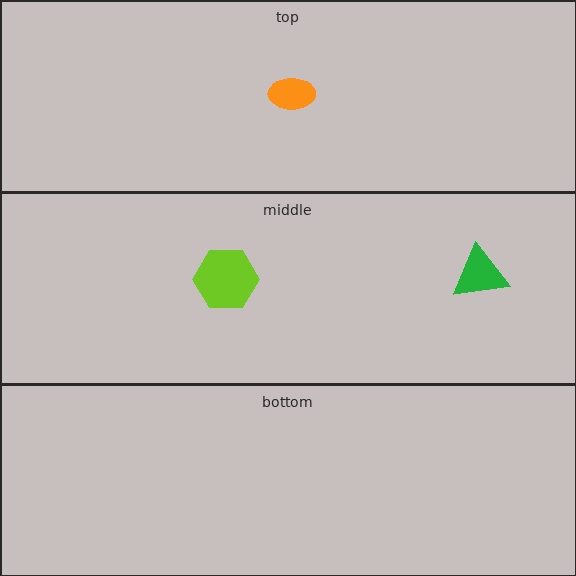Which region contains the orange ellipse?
The top region.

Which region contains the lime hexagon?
The middle region.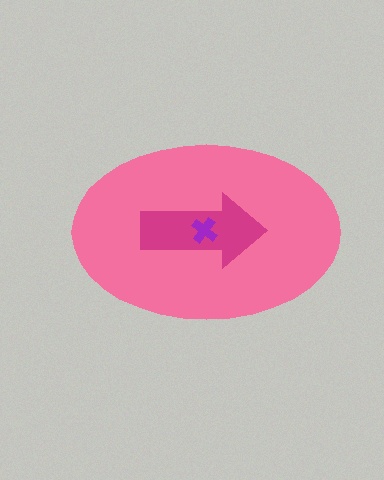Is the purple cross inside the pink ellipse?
Yes.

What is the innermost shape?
The purple cross.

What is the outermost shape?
The pink ellipse.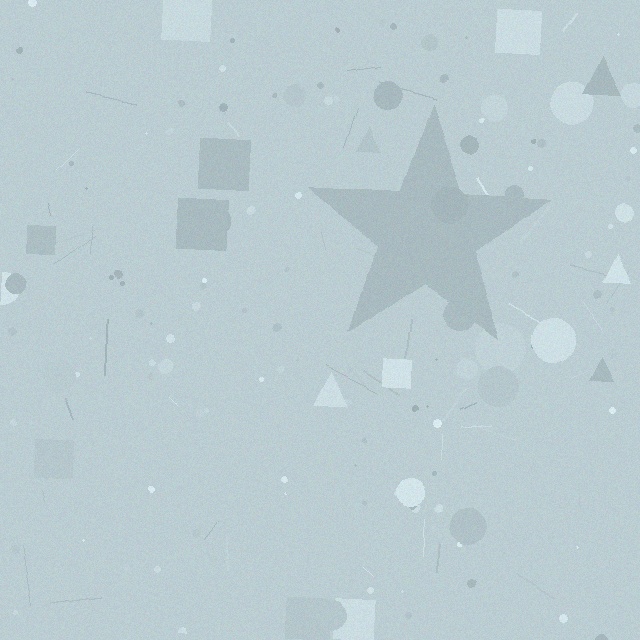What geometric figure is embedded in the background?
A star is embedded in the background.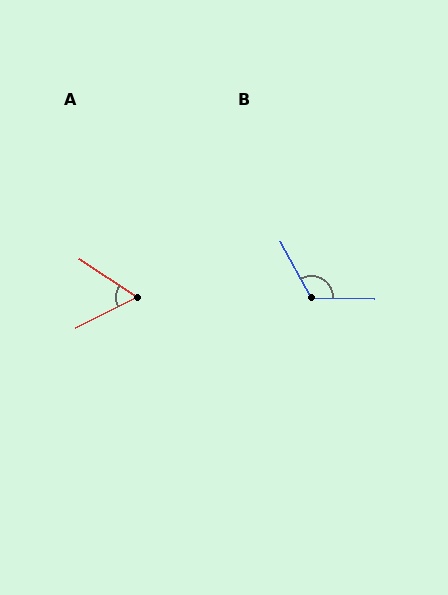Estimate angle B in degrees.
Approximately 120 degrees.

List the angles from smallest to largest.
A (61°), B (120°).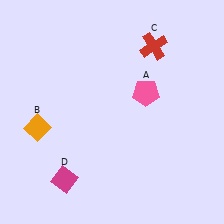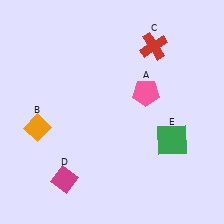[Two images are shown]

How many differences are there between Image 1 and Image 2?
There is 1 difference between the two images.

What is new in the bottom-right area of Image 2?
A green square (E) was added in the bottom-right area of Image 2.